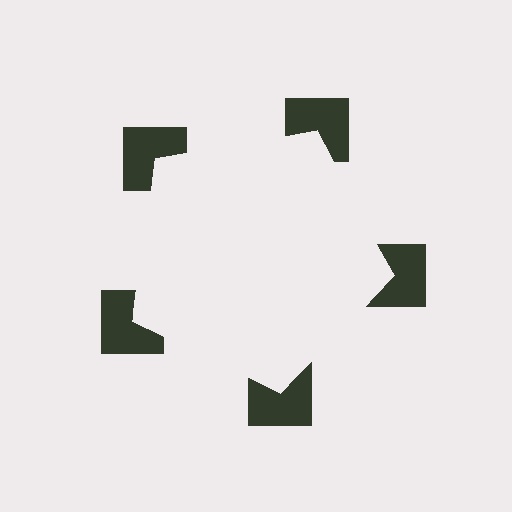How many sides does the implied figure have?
5 sides.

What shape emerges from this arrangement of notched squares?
An illusory pentagon — its edges are inferred from the aligned wedge cuts in the notched squares, not physically drawn.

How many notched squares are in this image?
There are 5 — one at each vertex of the illusory pentagon.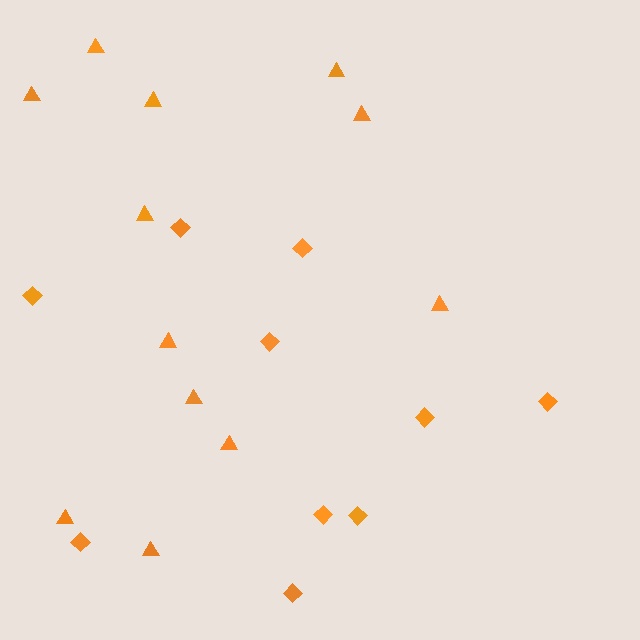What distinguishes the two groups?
There are 2 groups: one group of triangles (12) and one group of diamonds (10).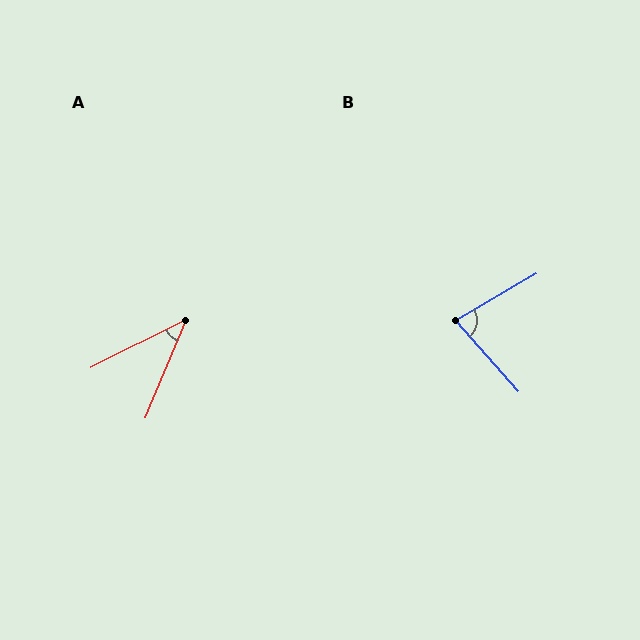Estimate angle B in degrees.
Approximately 79 degrees.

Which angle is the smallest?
A, at approximately 41 degrees.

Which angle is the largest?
B, at approximately 79 degrees.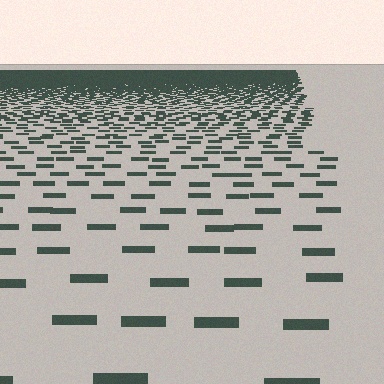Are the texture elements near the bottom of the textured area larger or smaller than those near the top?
Larger. Near the bottom, elements are closer to the viewer and appear at a bigger on-screen size.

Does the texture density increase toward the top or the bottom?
Density increases toward the top.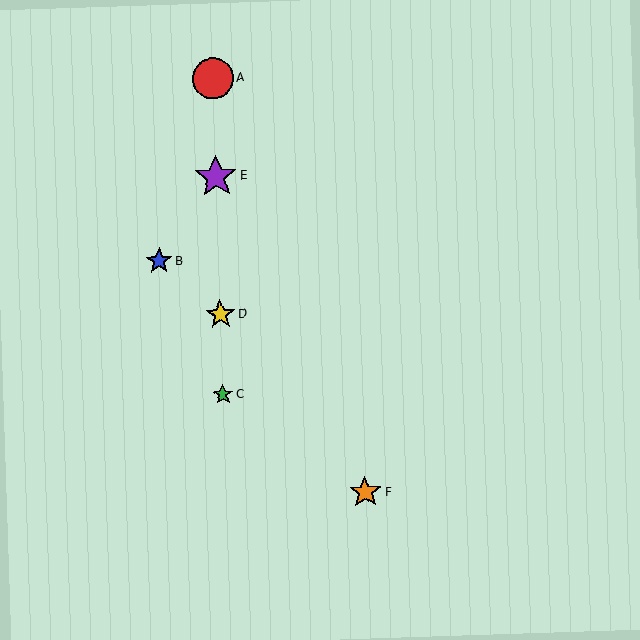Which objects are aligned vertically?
Objects A, C, D, E are aligned vertically.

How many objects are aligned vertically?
4 objects (A, C, D, E) are aligned vertically.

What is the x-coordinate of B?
Object B is at x≈159.